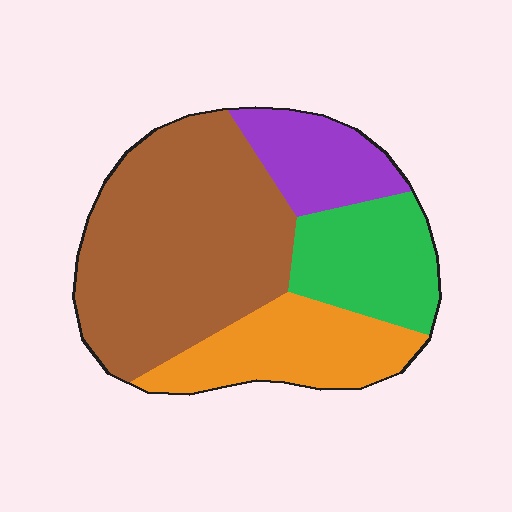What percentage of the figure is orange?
Orange covers roughly 20% of the figure.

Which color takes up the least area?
Purple, at roughly 15%.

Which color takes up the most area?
Brown, at roughly 50%.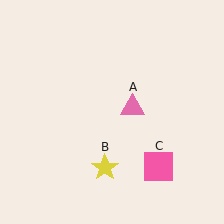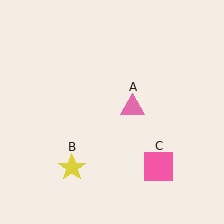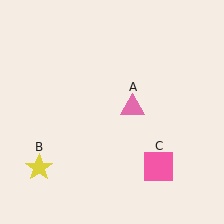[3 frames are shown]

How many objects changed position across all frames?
1 object changed position: yellow star (object B).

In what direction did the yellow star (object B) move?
The yellow star (object B) moved left.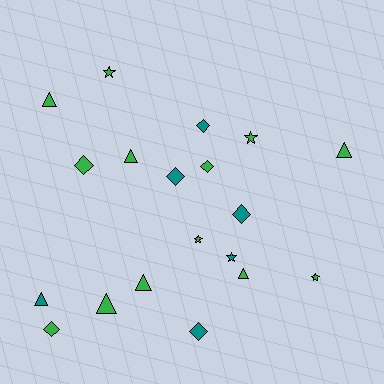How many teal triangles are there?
There is 1 teal triangle.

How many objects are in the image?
There are 19 objects.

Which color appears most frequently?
Green, with 13 objects.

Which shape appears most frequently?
Diamond, with 7 objects.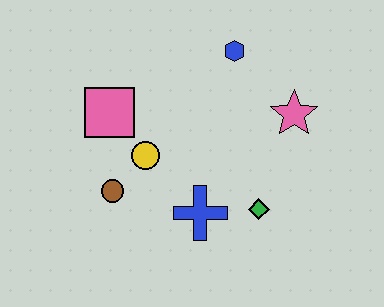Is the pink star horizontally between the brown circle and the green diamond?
No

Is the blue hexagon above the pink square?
Yes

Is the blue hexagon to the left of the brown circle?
No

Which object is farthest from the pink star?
The brown circle is farthest from the pink star.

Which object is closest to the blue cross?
The green diamond is closest to the blue cross.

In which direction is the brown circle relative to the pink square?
The brown circle is below the pink square.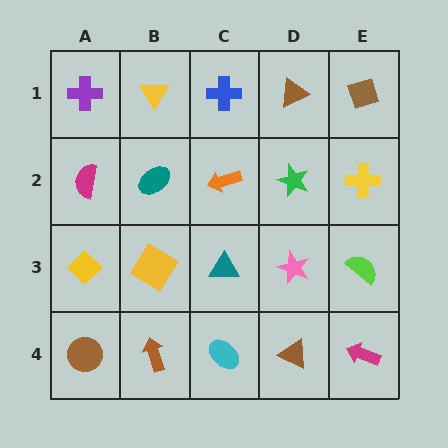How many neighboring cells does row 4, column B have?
3.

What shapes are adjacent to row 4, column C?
A teal triangle (row 3, column C), a brown arrow (row 4, column B), a brown triangle (row 4, column D).